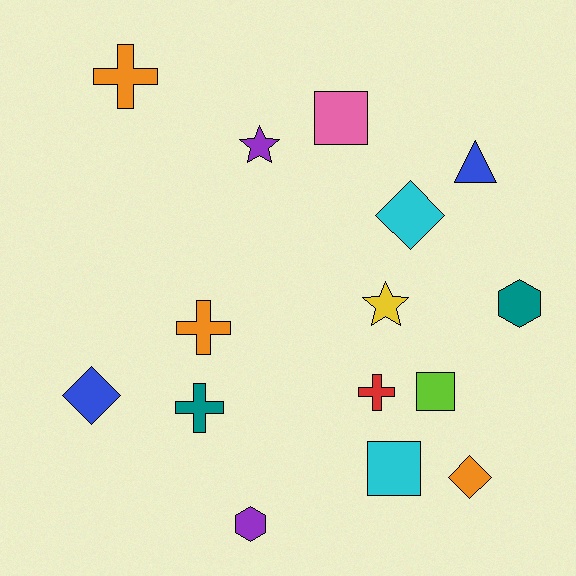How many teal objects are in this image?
There are 2 teal objects.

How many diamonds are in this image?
There are 3 diamonds.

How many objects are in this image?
There are 15 objects.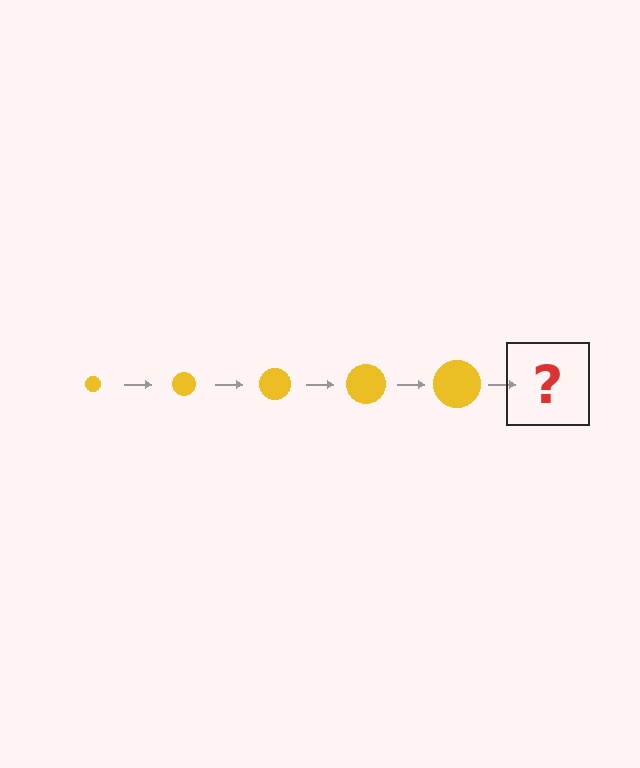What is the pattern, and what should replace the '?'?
The pattern is that the circle gets progressively larger each step. The '?' should be a yellow circle, larger than the previous one.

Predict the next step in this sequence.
The next step is a yellow circle, larger than the previous one.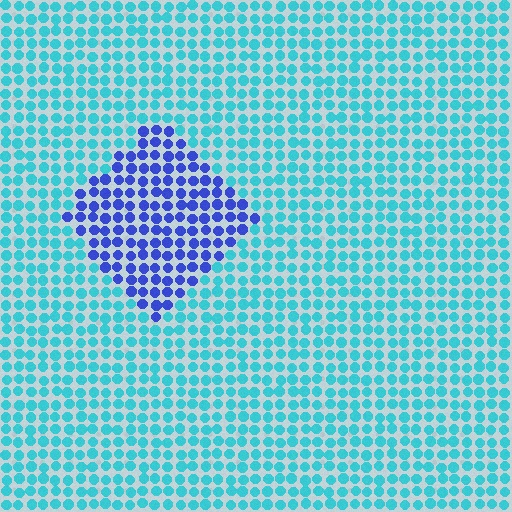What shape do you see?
I see a diamond.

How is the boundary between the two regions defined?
The boundary is defined purely by a slight shift in hue (about 50 degrees). Spacing, size, and orientation are identical on both sides.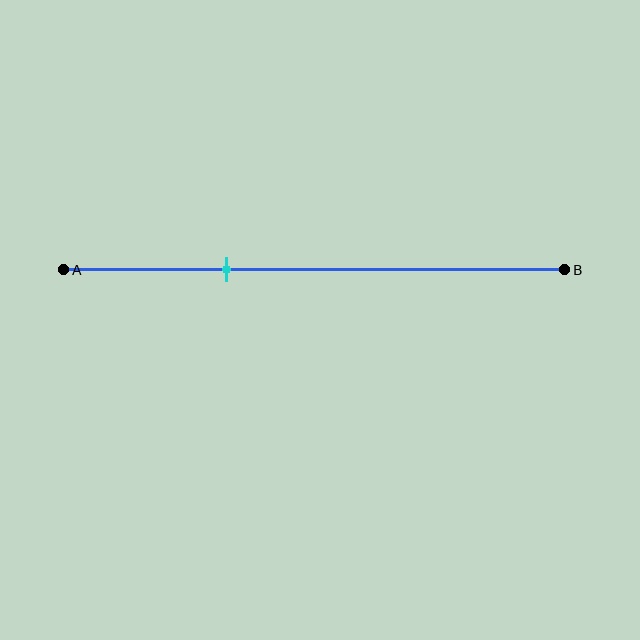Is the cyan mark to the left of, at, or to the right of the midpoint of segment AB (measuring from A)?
The cyan mark is to the left of the midpoint of segment AB.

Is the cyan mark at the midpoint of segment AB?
No, the mark is at about 35% from A, not at the 50% midpoint.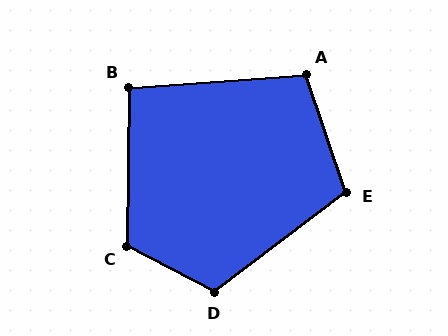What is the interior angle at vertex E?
Approximately 109 degrees (obtuse).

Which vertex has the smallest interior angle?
B, at approximately 95 degrees.